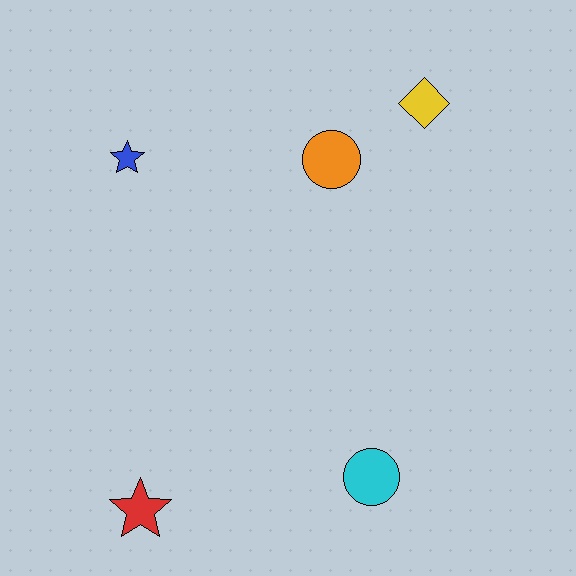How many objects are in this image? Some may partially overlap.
There are 5 objects.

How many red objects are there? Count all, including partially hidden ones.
There is 1 red object.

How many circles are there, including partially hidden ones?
There are 2 circles.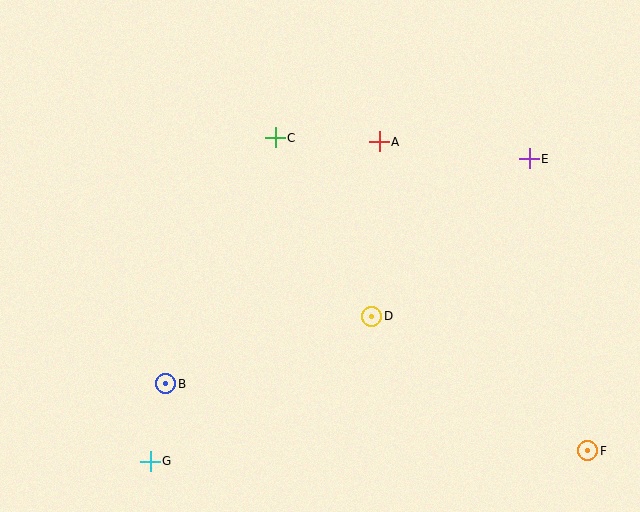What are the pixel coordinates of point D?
Point D is at (372, 316).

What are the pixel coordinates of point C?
Point C is at (275, 138).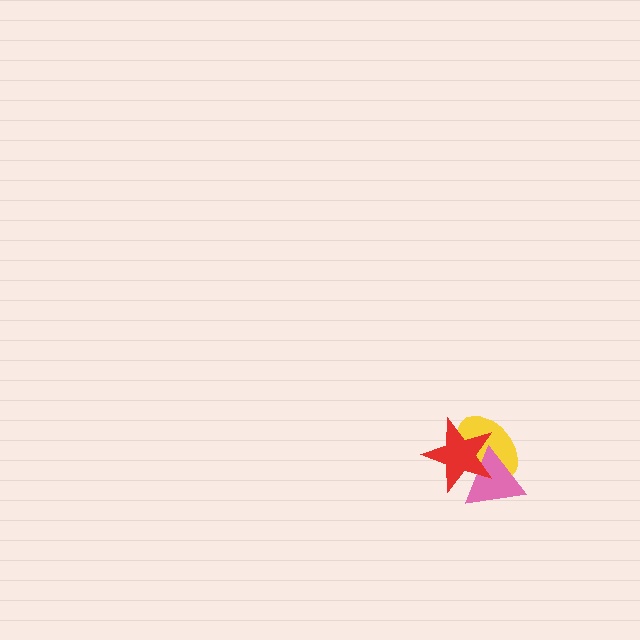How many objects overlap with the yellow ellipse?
2 objects overlap with the yellow ellipse.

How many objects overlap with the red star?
2 objects overlap with the red star.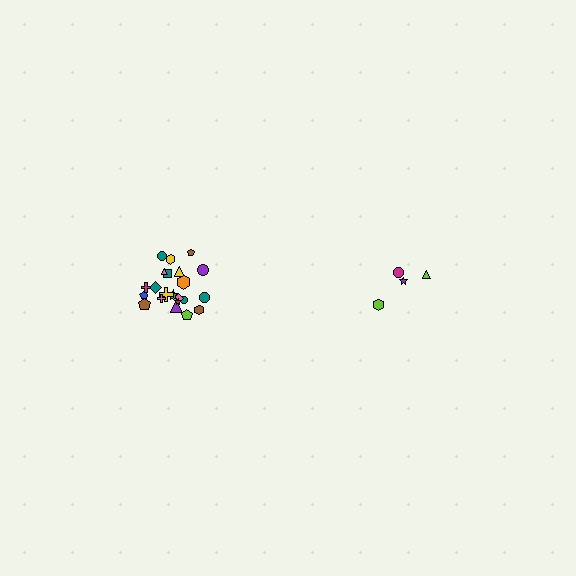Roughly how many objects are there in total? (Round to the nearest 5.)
Roughly 25 objects in total.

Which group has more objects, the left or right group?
The left group.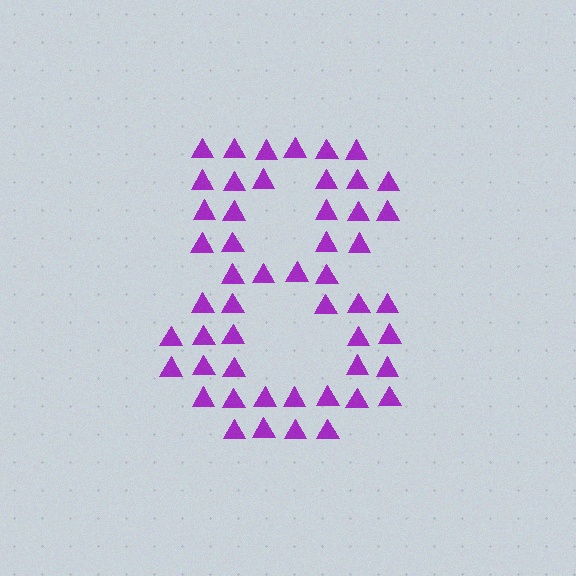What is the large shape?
The large shape is the digit 8.